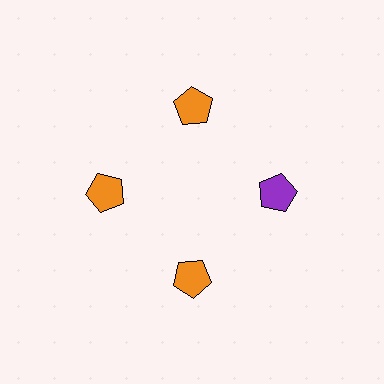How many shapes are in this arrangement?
There are 4 shapes arranged in a ring pattern.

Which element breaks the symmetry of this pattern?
The purple pentagon at roughly the 3 o'clock position breaks the symmetry. All other shapes are orange pentagons.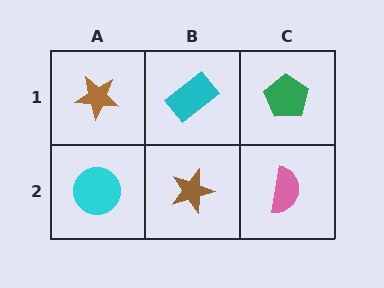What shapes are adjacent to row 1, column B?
A brown star (row 2, column B), a brown star (row 1, column A), a green pentagon (row 1, column C).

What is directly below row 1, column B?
A brown star.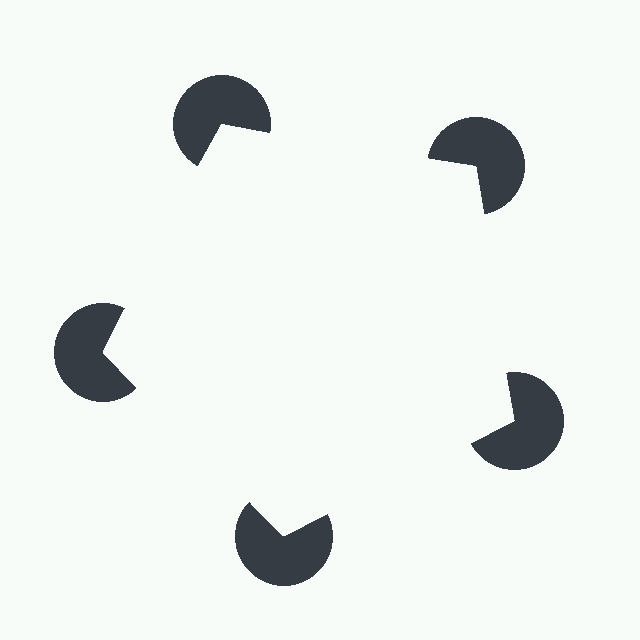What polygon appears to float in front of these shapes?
An illusory pentagon — its edges are inferred from the aligned wedge cuts in the pac-man discs, not physically drawn.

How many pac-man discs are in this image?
There are 5 — one at each vertex of the illusory pentagon.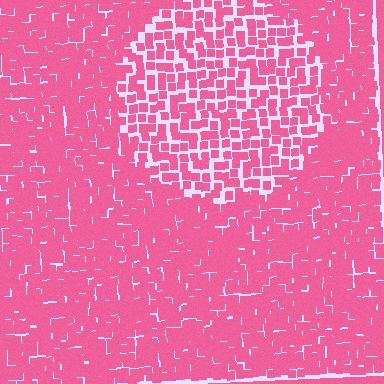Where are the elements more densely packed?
The elements are more densely packed outside the circle boundary.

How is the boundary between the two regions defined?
The boundary is defined by a change in element density (approximately 1.8x ratio). All elements are the same color, size, and shape.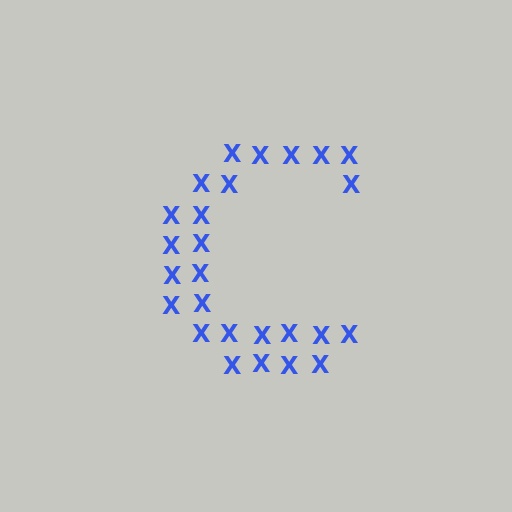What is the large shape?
The large shape is the letter C.